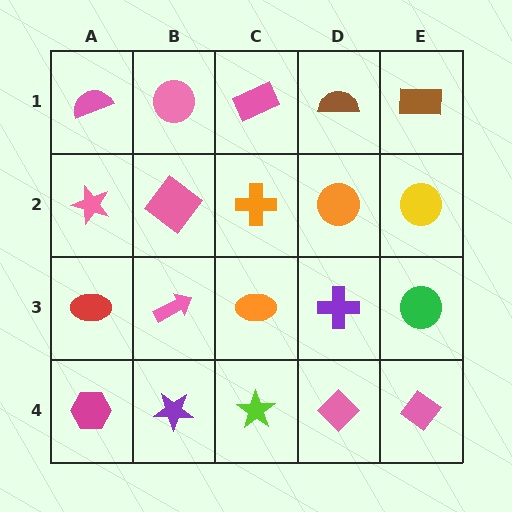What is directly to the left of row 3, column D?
An orange ellipse.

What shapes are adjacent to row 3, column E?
A yellow circle (row 2, column E), a pink diamond (row 4, column E), a purple cross (row 3, column D).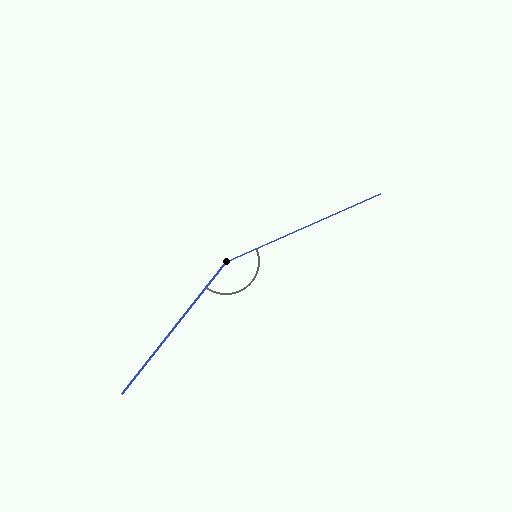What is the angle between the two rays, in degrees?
Approximately 152 degrees.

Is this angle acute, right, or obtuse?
It is obtuse.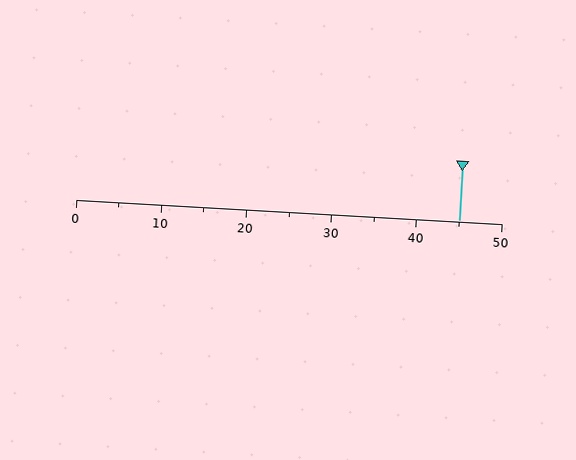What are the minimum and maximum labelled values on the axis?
The axis runs from 0 to 50.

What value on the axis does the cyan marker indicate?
The marker indicates approximately 45.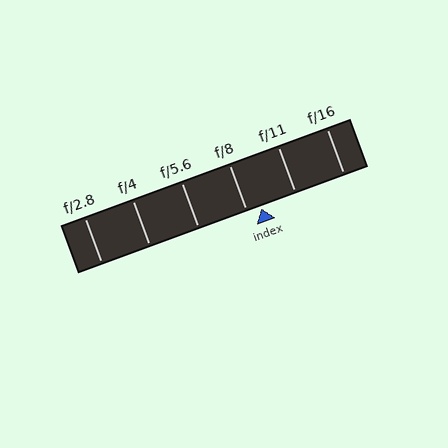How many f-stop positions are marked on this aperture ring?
There are 6 f-stop positions marked.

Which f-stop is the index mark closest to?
The index mark is closest to f/8.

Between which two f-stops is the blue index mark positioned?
The index mark is between f/8 and f/11.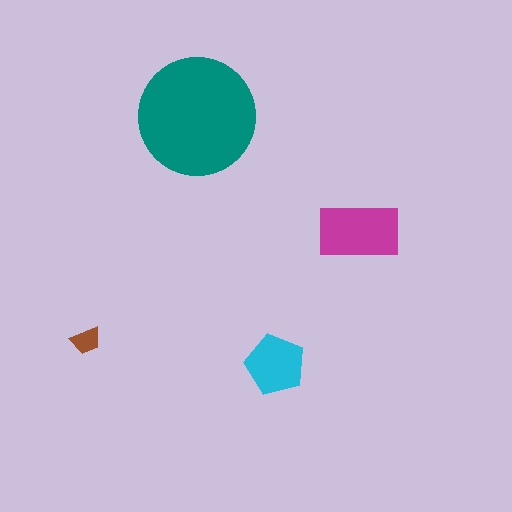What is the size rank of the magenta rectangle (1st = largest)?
2nd.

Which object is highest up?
The teal circle is topmost.